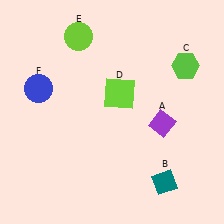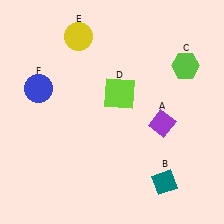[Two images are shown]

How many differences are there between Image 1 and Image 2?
There is 1 difference between the two images.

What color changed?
The circle (E) changed from lime in Image 1 to yellow in Image 2.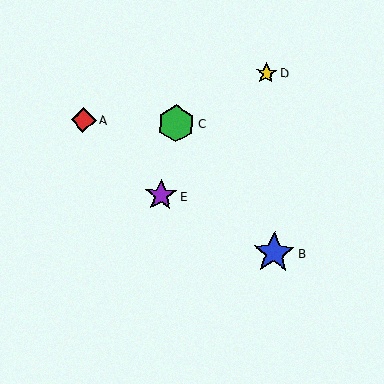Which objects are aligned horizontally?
Objects A, C are aligned horizontally.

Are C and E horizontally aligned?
No, C is at y≈124 and E is at y≈195.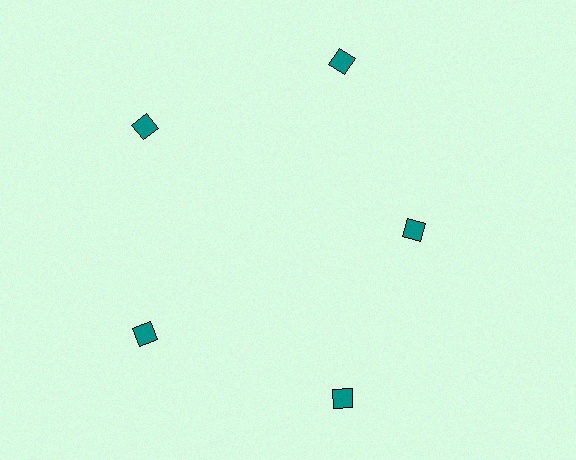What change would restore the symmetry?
The symmetry would be restored by moving it outward, back onto the ring so that all 5 squares sit at equal angles and equal distance from the center.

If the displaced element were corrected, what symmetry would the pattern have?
It would have 5-fold rotational symmetry — the pattern would map onto itself every 72 degrees.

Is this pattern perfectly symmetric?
No. The 5 teal squares are arranged in a ring, but one element near the 3 o'clock position is pulled inward toward the center, breaking the 5-fold rotational symmetry.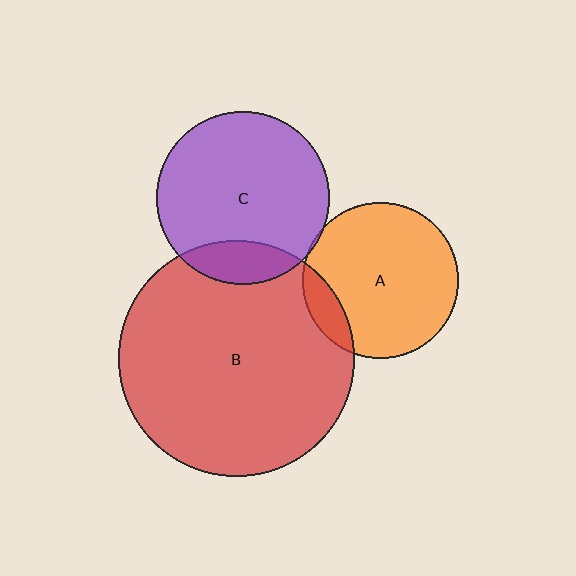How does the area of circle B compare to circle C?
Approximately 1.9 times.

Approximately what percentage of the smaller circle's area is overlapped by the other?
Approximately 5%.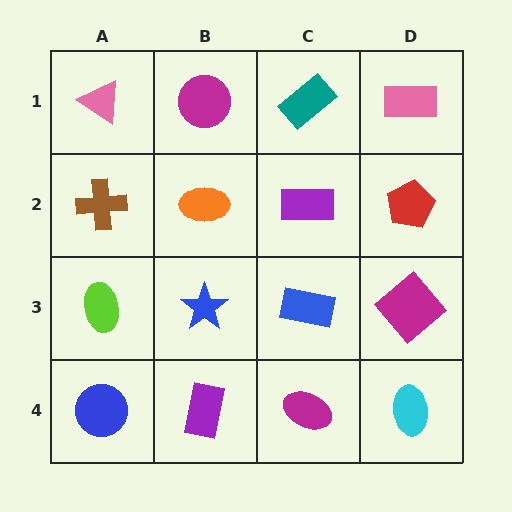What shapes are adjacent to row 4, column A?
A lime ellipse (row 3, column A), a purple rectangle (row 4, column B).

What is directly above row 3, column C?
A purple rectangle.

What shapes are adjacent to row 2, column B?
A magenta circle (row 1, column B), a blue star (row 3, column B), a brown cross (row 2, column A), a purple rectangle (row 2, column C).